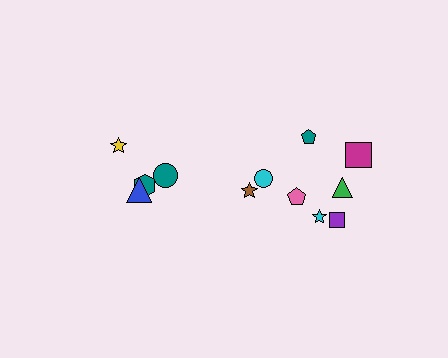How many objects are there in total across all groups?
There are 12 objects.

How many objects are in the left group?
There are 4 objects.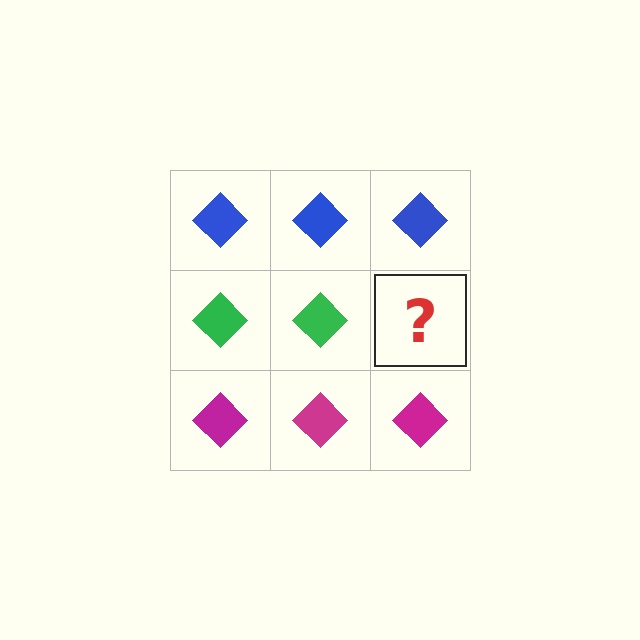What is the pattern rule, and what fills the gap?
The rule is that each row has a consistent color. The gap should be filled with a green diamond.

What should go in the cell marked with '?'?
The missing cell should contain a green diamond.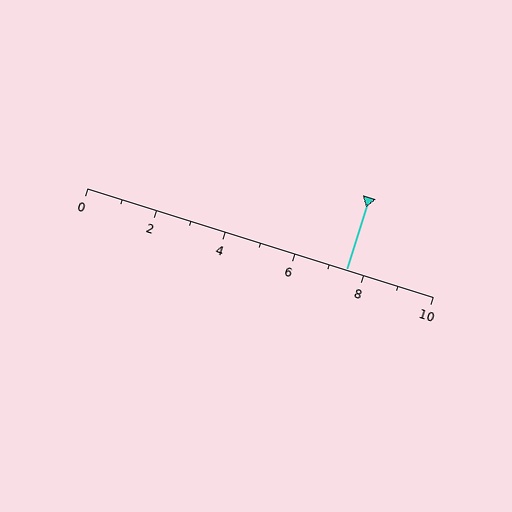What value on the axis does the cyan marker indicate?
The marker indicates approximately 7.5.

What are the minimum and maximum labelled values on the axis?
The axis runs from 0 to 10.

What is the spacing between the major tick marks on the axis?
The major ticks are spaced 2 apart.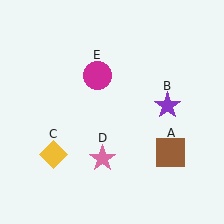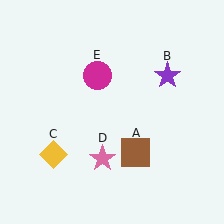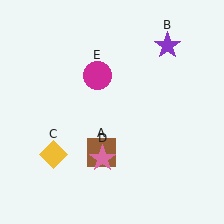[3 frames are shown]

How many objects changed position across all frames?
2 objects changed position: brown square (object A), purple star (object B).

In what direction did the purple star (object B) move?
The purple star (object B) moved up.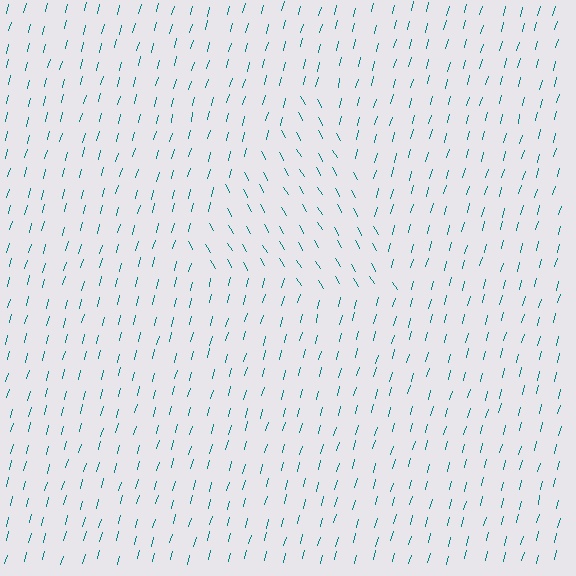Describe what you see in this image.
The image is filled with small teal line segments. A triangle region in the image has lines oriented differently from the surrounding lines, creating a visible texture boundary.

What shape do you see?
I see a triangle.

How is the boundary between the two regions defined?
The boundary is defined purely by a change in line orientation (approximately 45 degrees difference). All lines are the same color and thickness.